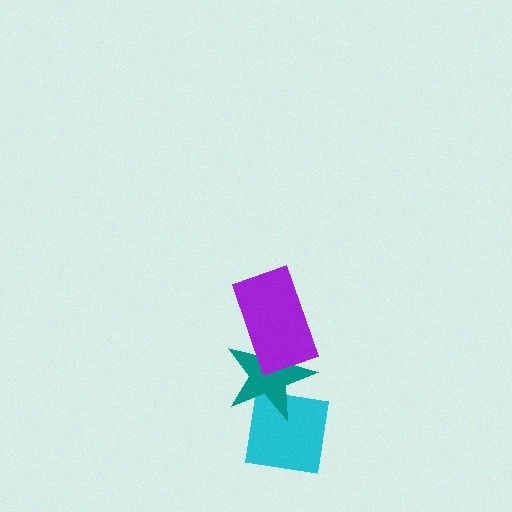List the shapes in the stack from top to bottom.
From top to bottom: the purple rectangle, the teal star, the cyan square.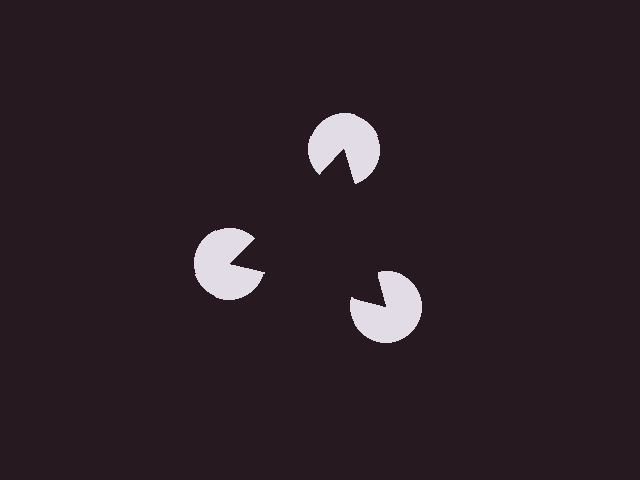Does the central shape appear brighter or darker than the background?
It typically appears slightly darker than the background, even though no actual brightness change is drawn.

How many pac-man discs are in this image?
There are 3 — one at each vertex of the illusory triangle.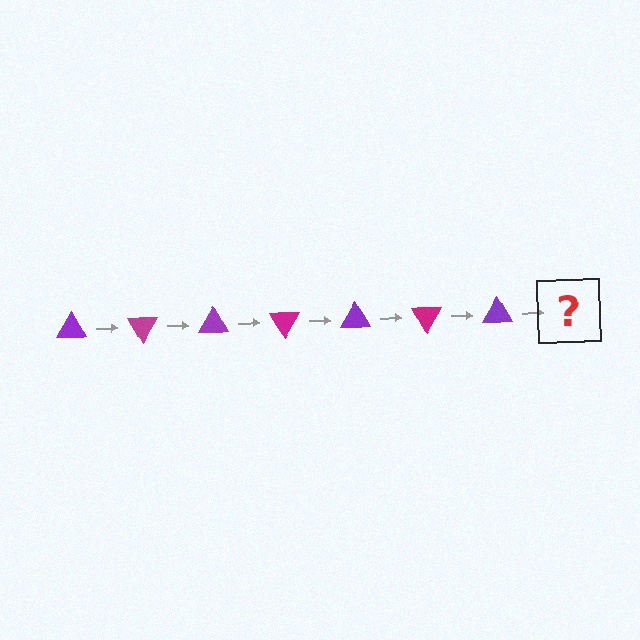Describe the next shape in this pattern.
It should be a magenta triangle, rotated 420 degrees from the start.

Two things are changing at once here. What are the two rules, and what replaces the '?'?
The two rules are that it rotates 60 degrees each step and the color cycles through purple and magenta. The '?' should be a magenta triangle, rotated 420 degrees from the start.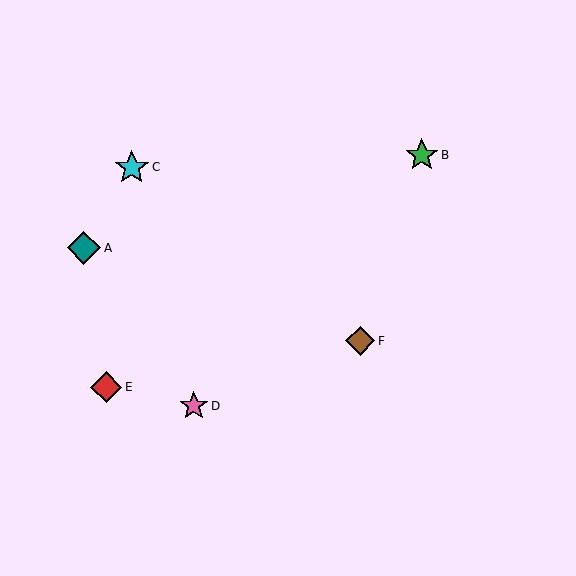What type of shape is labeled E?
Shape E is a red diamond.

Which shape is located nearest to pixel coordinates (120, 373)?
The red diamond (labeled E) at (106, 387) is nearest to that location.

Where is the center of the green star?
The center of the green star is at (422, 155).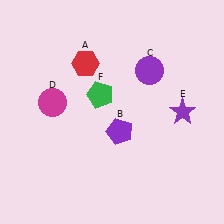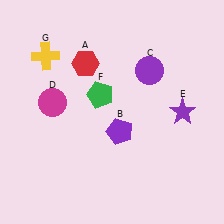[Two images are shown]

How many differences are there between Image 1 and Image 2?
There is 1 difference between the two images.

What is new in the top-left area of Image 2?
A yellow cross (G) was added in the top-left area of Image 2.